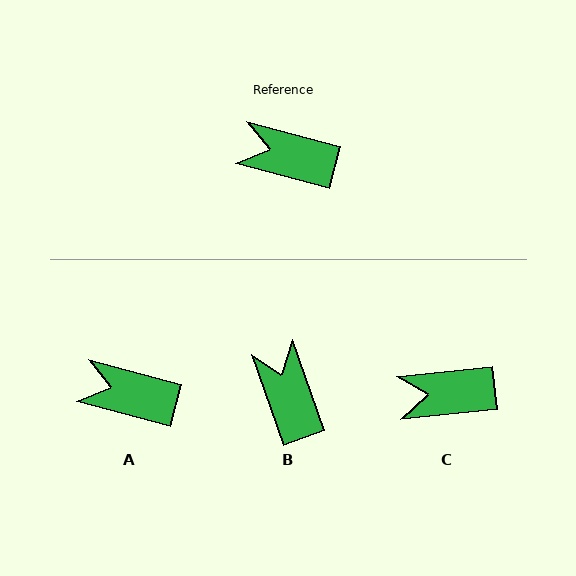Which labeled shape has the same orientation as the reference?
A.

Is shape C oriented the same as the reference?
No, it is off by about 21 degrees.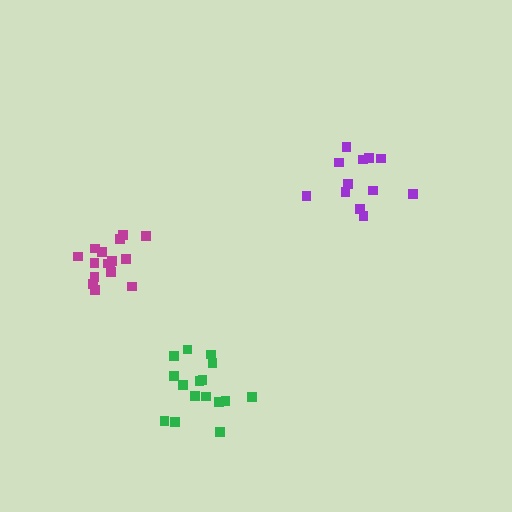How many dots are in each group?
Group 1: 12 dots, Group 2: 16 dots, Group 3: 16 dots (44 total).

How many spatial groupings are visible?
There are 3 spatial groupings.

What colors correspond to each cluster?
The clusters are colored: purple, green, magenta.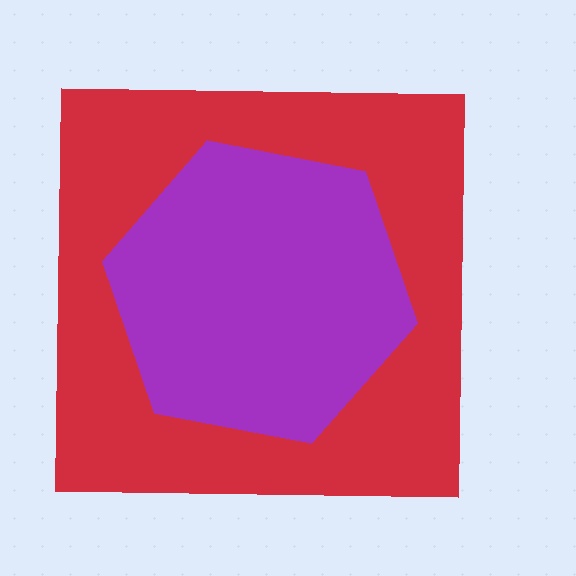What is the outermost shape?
The red square.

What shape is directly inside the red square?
The purple hexagon.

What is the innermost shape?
The purple hexagon.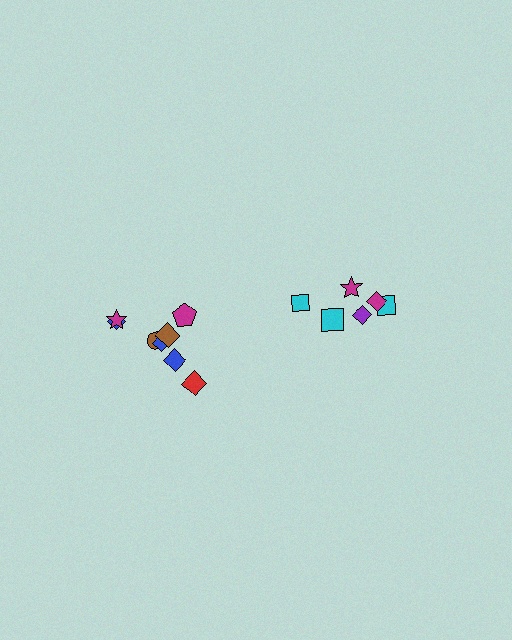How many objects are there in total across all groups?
There are 14 objects.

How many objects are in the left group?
There are 8 objects.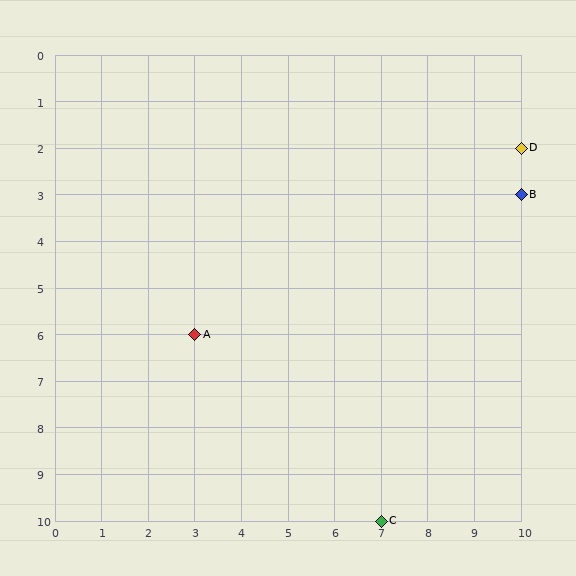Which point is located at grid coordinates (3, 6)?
Point A is at (3, 6).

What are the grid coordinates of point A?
Point A is at grid coordinates (3, 6).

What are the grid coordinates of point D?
Point D is at grid coordinates (10, 2).